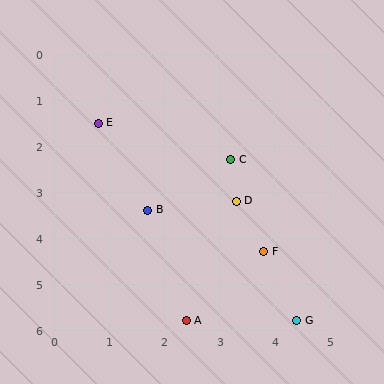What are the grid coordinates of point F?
Point F is at approximately (3.8, 4.3).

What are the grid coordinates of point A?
Point A is at approximately (2.4, 5.8).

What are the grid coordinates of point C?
Point C is at approximately (3.2, 2.3).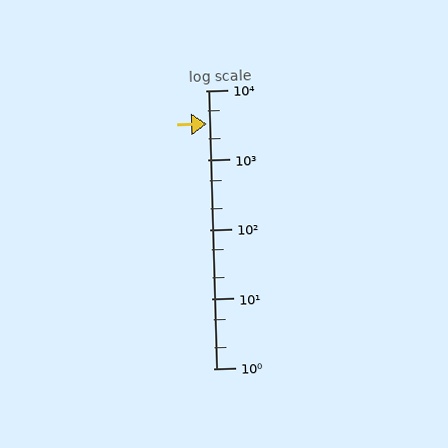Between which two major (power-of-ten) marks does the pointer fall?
The pointer is between 1000 and 10000.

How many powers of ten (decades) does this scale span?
The scale spans 4 decades, from 1 to 10000.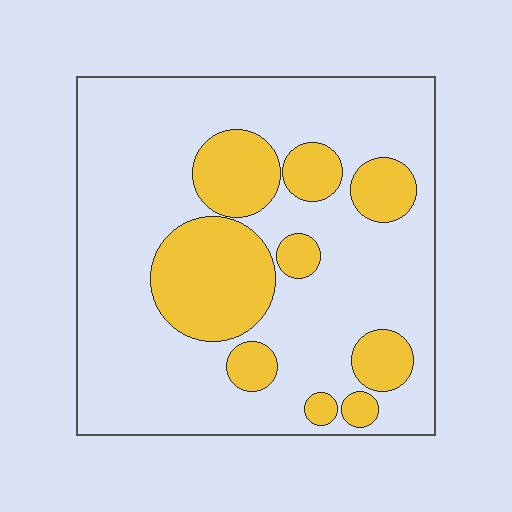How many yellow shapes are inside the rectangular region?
9.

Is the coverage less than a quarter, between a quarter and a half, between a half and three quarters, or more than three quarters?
Between a quarter and a half.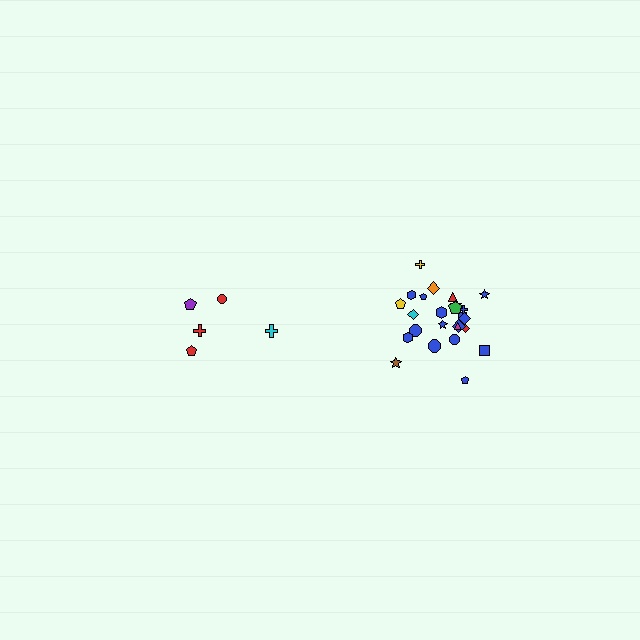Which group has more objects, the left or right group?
The right group.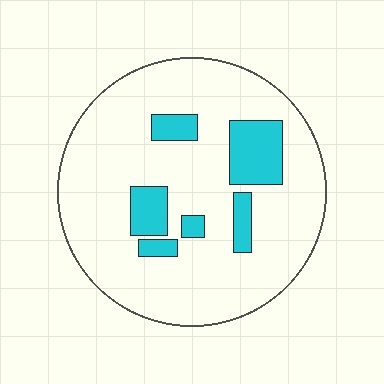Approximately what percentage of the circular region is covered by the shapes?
Approximately 15%.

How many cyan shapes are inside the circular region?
6.